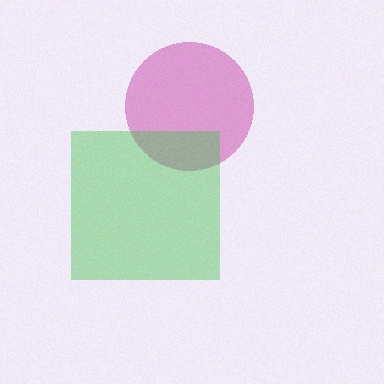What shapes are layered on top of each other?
The layered shapes are: a magenta circle, a green square.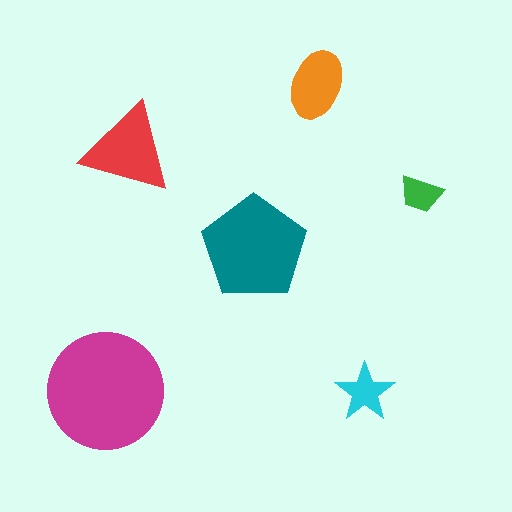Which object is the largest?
The magenta circle.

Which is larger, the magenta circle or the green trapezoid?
The magenta circle.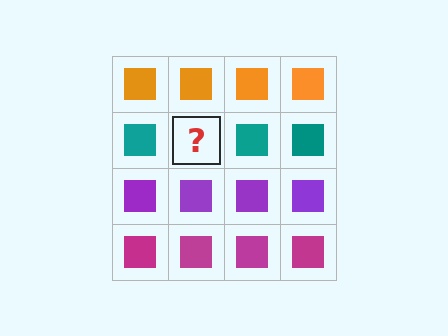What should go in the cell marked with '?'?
The missing cell should contain a teal square.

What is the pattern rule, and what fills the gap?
The rule is that each row has a consistent color. The gap should be filled with a teal square.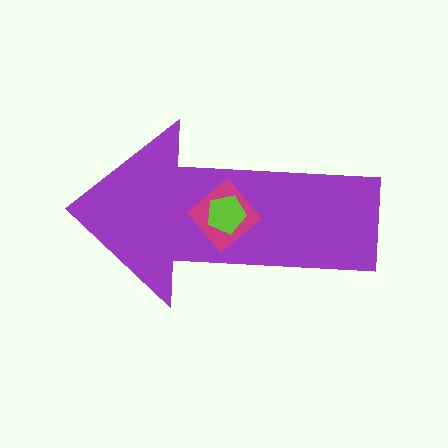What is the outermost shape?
The purple arrow.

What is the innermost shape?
The lime pentagon.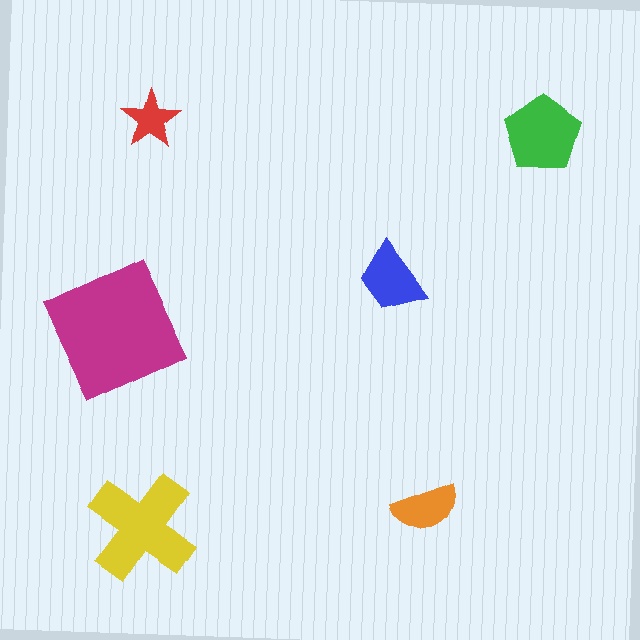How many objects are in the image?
There are 6 objects in the image.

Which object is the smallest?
The red star.